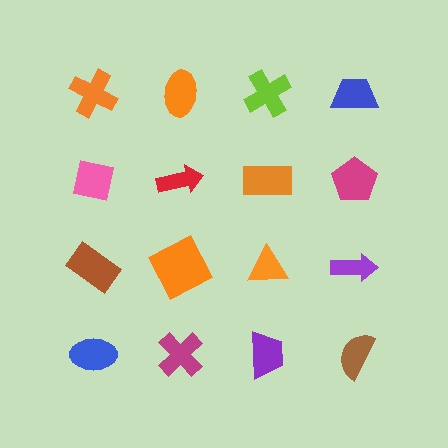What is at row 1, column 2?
An orange ellipse.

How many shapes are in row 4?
4 shapes.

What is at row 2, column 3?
An orange rectangle.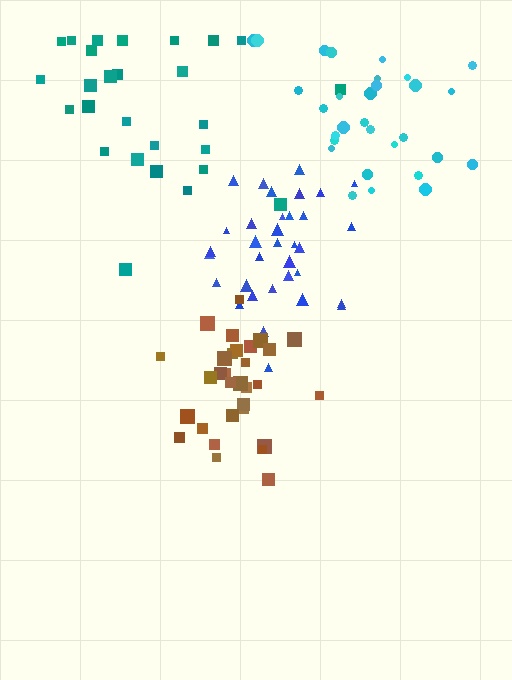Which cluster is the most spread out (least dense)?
Teal.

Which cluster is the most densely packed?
Brown.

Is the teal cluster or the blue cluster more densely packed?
Blue.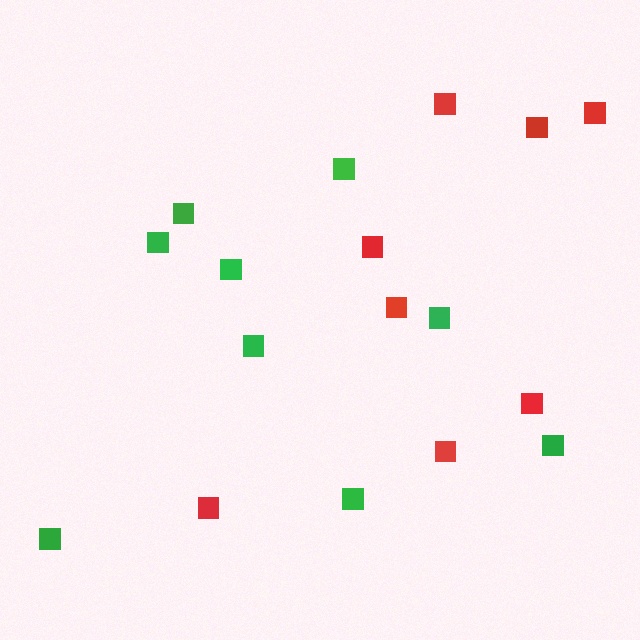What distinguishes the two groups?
There are 2 groups: one group of green squares (9) and one group of red squares (8).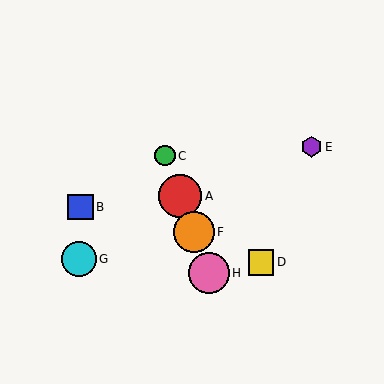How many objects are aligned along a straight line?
4 objects (A, C, F, H) are aligned along a straight line.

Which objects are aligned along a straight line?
Objects A, C, F, H are aligned along a straight line.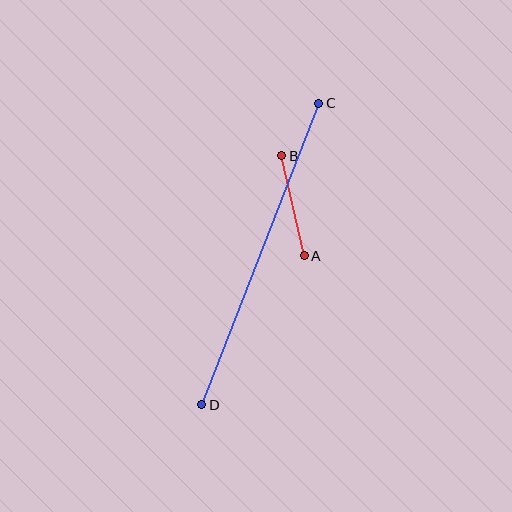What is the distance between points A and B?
The distance is approximately 102 pixels.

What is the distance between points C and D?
The distance is approximately 324 pixels.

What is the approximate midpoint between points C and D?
The midpoint is at approximately (260, 254) pixels.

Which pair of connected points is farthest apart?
Points C and D are farthest apart.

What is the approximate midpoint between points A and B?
The midpoint is at approximately (293, 206) pixels.